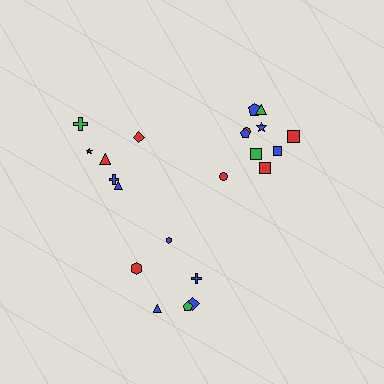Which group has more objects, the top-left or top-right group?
The top-right group.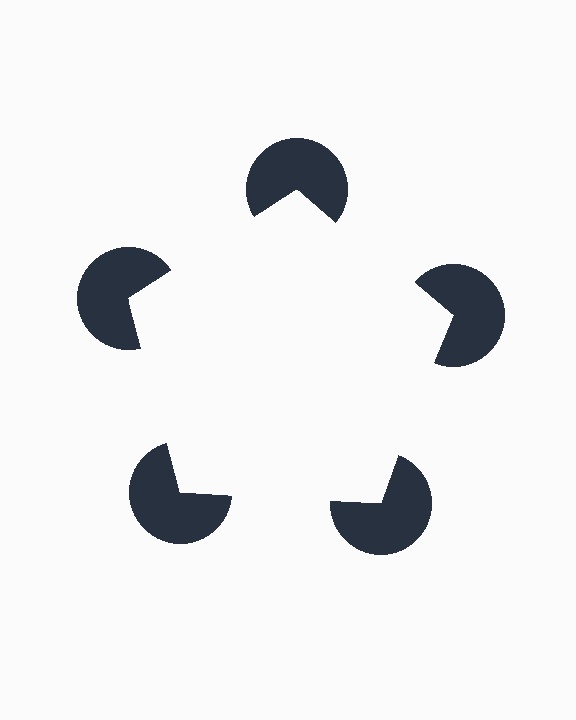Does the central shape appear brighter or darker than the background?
It typically appears slightly brighter than the background, even though no actual brightness change is drawn.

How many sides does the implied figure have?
5 sides.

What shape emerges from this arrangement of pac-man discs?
An illusory pentagon — its edges are inferred from the aligned wedge cuts in the pac-man discs, not physically drawn.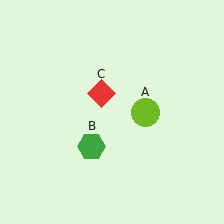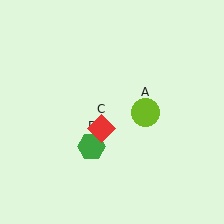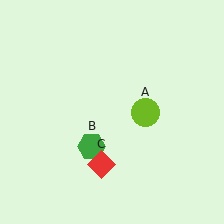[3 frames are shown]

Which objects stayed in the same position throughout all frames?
Lime circle (object A) and green hexagon (object B) remained stationary.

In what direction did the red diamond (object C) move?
The red diamond (object C) moved down.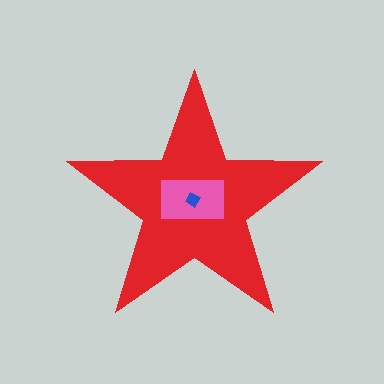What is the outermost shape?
The red star.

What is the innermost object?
The blue diamond.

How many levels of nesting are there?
3.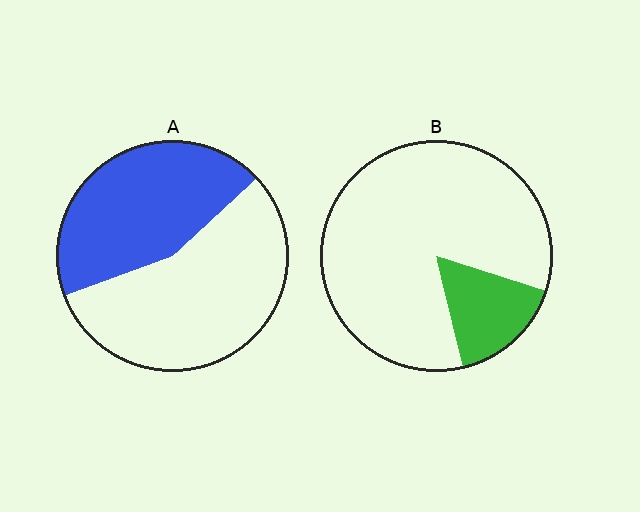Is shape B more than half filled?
No.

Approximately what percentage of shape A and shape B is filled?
A is approximately 45% and B is approximately 15%.